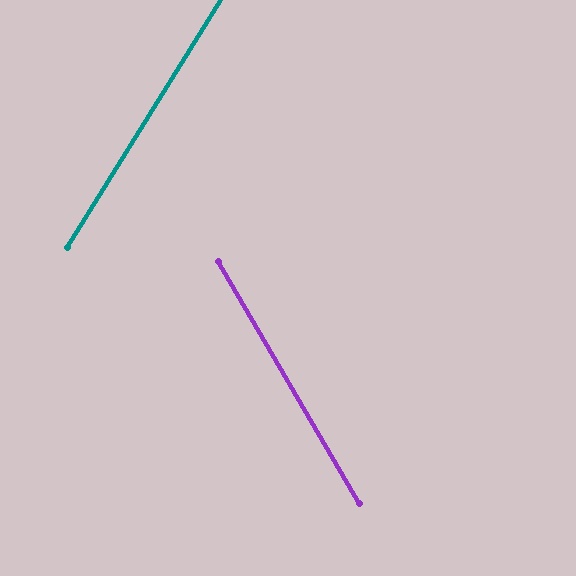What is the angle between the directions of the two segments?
Approximately 62 degrees.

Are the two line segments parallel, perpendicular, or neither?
Neither parallel nor perpendicular — they differ by about 62°.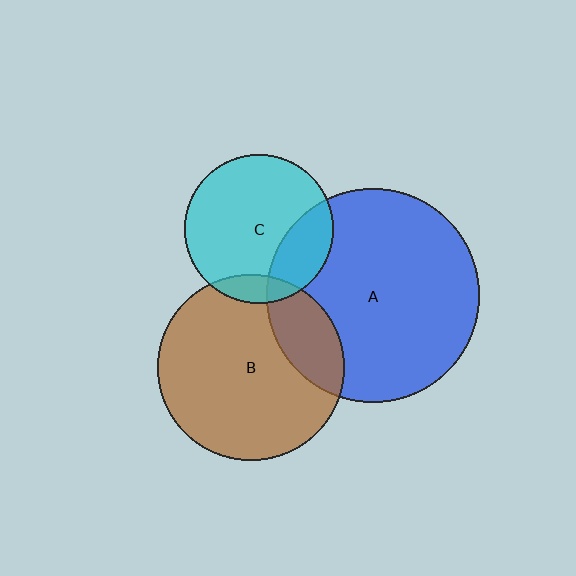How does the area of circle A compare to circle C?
Approximately 2.1 times.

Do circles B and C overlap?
Yes.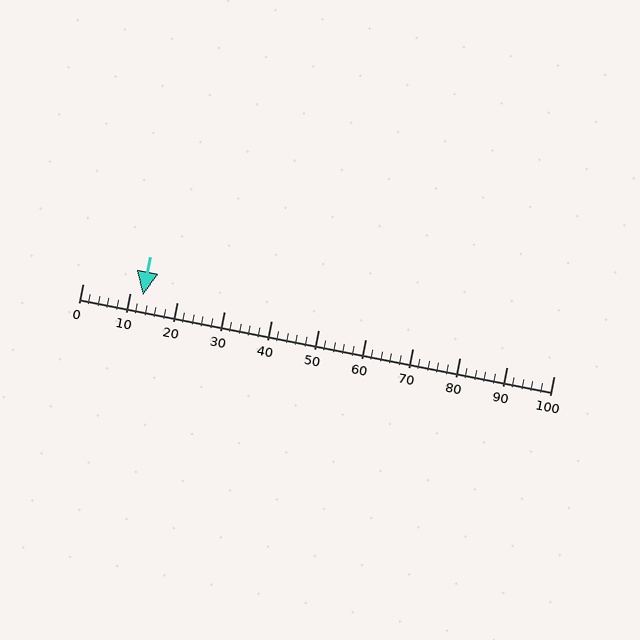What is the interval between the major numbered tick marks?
The major tick marks are spaced 10 units apart.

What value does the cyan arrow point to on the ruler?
The cyan arrow points to approximately 13.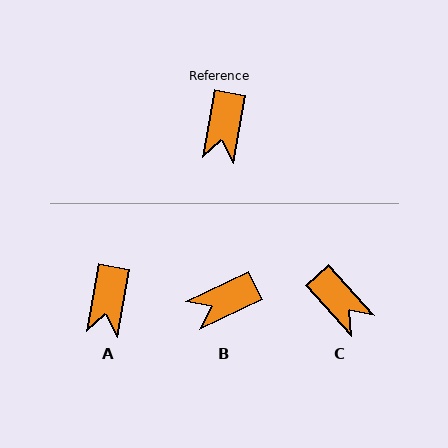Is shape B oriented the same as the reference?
No, it is off by about 55 degrees.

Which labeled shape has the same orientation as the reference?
A.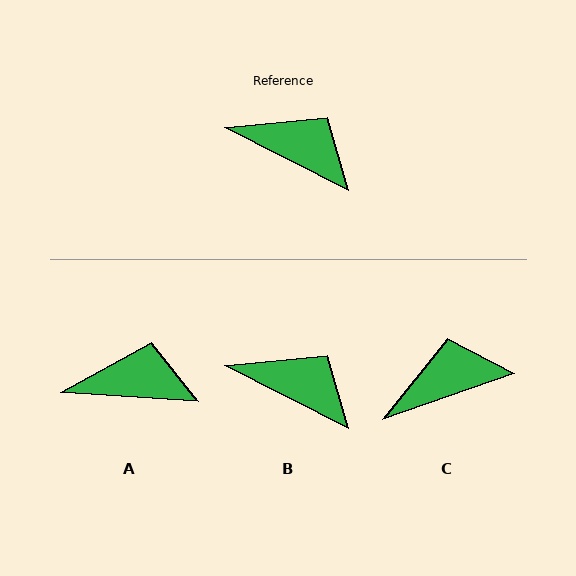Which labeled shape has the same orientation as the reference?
B.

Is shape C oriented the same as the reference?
No, it is off by about 46 degrees.